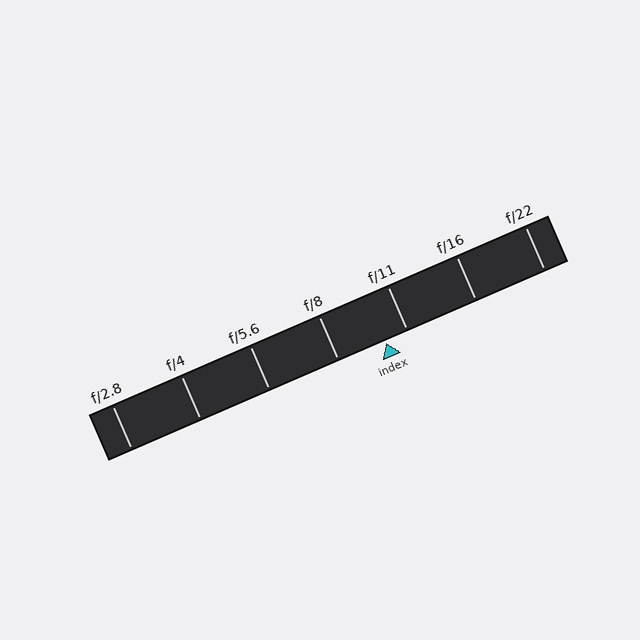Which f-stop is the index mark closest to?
The index mark is closest to f/11.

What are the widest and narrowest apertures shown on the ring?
The widest aperture shown is f/2.8 and the narrowest is f/22.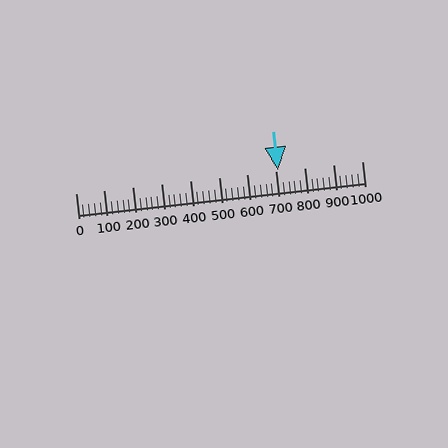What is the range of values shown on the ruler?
The ruler shows values from 0 to 1000.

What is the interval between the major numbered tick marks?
The major tick marks are spaced 100 units apart.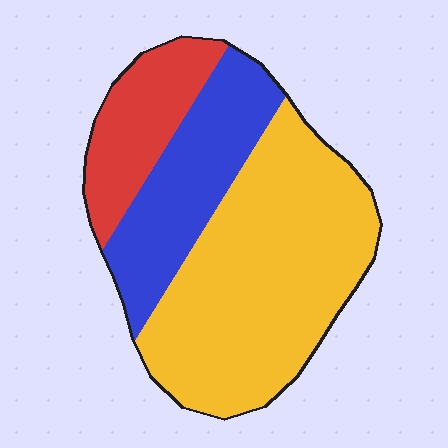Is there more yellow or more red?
Yellow.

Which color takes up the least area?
Red, at roughly 20%.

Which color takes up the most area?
Yellow, at roughly 55%.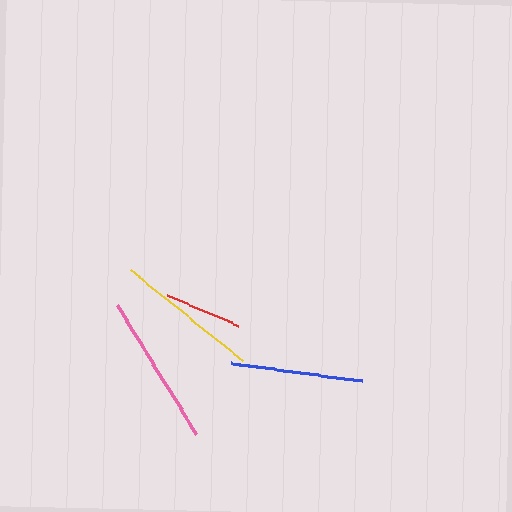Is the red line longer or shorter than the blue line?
The blue line is longer than the red line.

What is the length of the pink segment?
The pink segment is approximately 151 pixels long.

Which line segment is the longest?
The pink line is the longest at approximately 151 pixels.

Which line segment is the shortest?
The red line is the shortest at approximately 78 pixels.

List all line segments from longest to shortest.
From longest to shortest: pink, yellow, blue, red.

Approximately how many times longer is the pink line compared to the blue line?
The pink line is approximately 1.1 times the length of the blue line.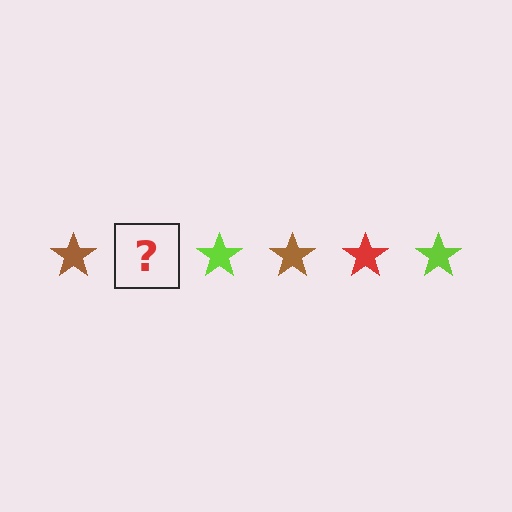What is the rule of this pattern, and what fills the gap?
The rule is that the pattern cycles through brown, red, lime stars. The gap should be filled with a red star.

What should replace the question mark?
The question mark should be replaced with a red star.